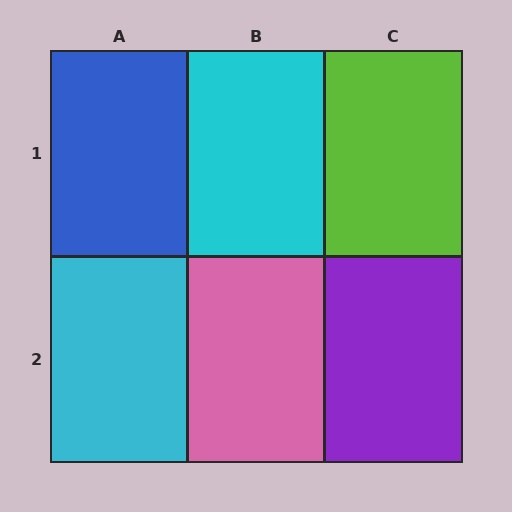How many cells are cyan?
2 cells are cyan.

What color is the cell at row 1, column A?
Blue.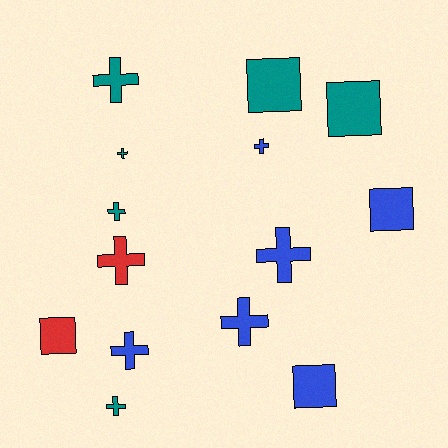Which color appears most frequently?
Teal, with 6 objects.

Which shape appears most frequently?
Cross, with 9 objects.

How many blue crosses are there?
There are 4 blue crosses.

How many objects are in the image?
There are 14 objects.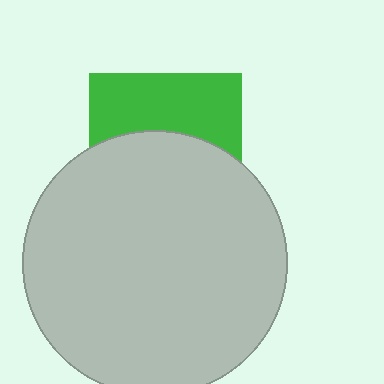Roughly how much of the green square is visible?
A small part of it is visible (roughly 43%).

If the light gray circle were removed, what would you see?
You would see the complete green square.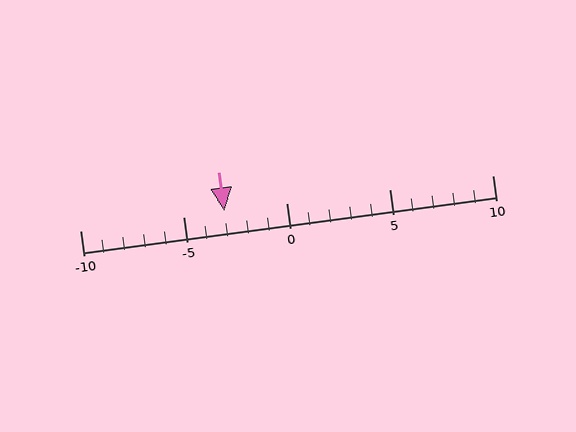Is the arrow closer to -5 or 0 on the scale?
The arrow is closer to -5.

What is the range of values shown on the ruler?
The ruler shows values from -10 to 10.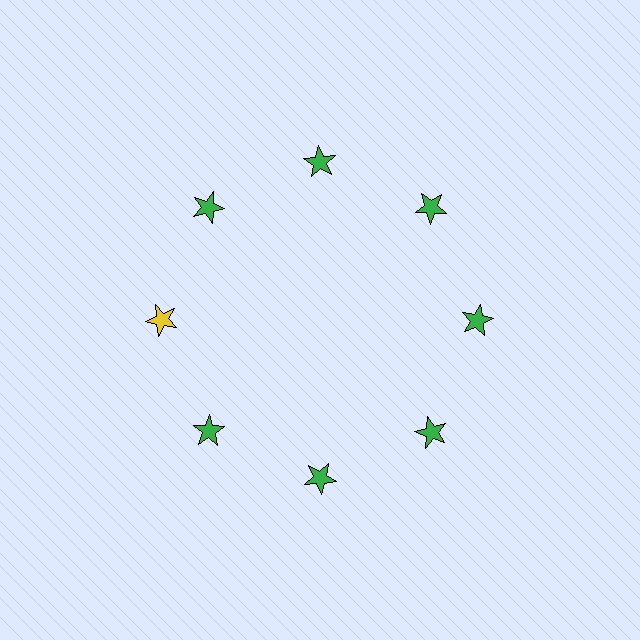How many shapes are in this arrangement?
There are 8 shapes arranged in a ring pattern.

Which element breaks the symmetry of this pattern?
The yellow star at roughly the 9 o'clock position breaks the symmetry. All other shapes are green stars.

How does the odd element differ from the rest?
It has a different color: yellow instead of green.